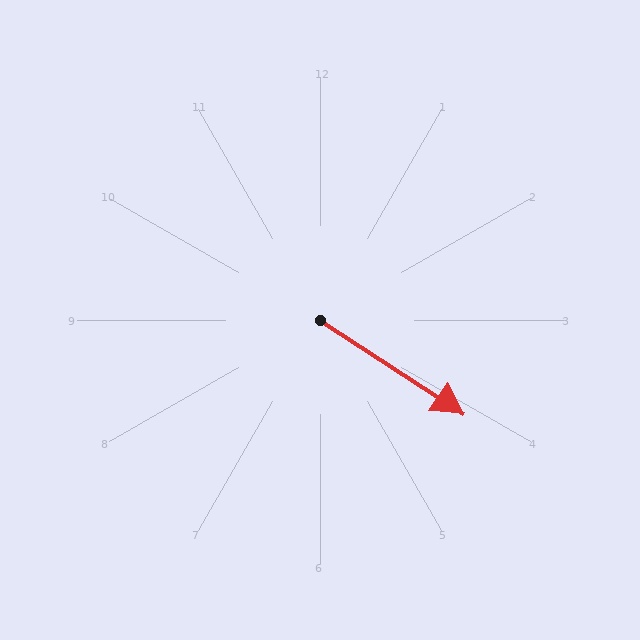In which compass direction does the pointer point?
Southeast.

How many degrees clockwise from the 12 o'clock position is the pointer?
Approximately 123 degrees.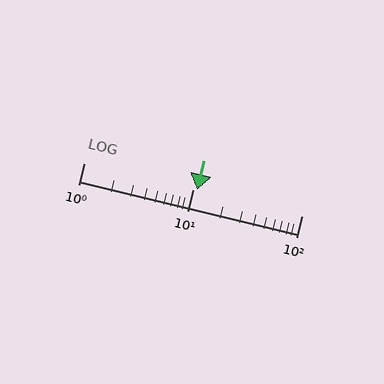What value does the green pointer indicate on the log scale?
The pointer indicates approximately 11.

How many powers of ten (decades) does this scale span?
The scale spans 2 decades, from 1 to 100.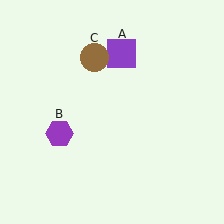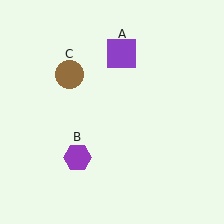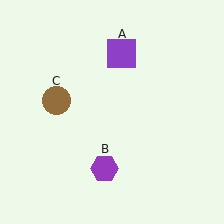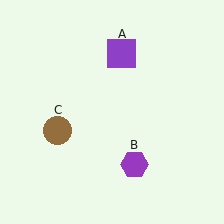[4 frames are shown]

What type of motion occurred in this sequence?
The purple hexagon (object B), brown circle (object C) rotated counterclockwise around the center of the scene.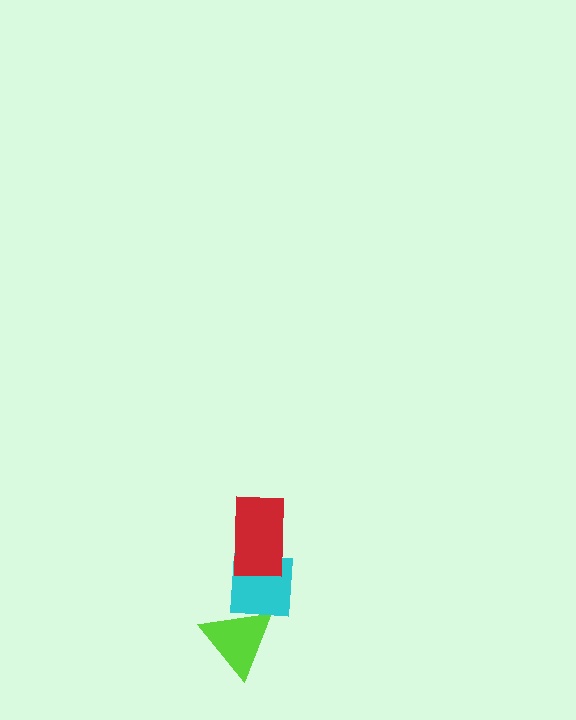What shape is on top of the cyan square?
The red rectangle is on top of the cyan square.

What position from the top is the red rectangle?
The red rectangle is 1st from the top.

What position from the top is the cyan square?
The cyan square is 2nd from the top.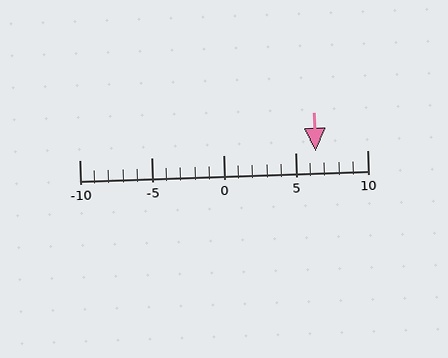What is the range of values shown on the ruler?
The ruler shows values from -10 to 10.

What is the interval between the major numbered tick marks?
The major tick marks are spaced 5 units apart.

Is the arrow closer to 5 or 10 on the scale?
The arrow is closer to 5.